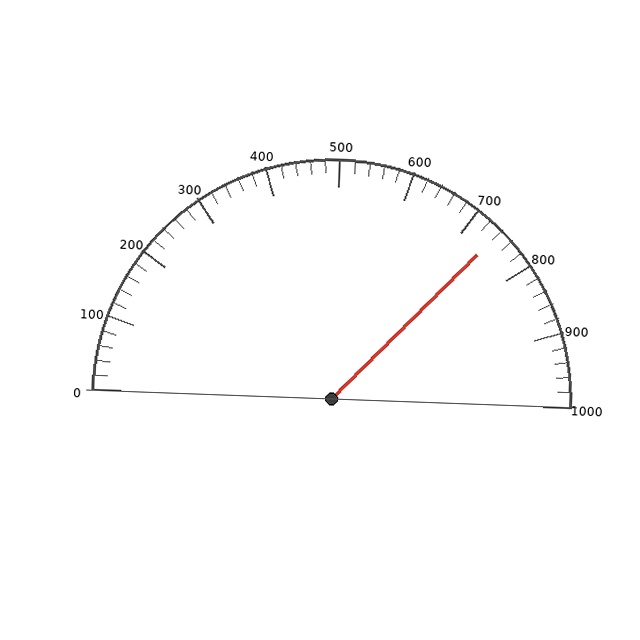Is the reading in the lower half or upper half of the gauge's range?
The reading is in the upper half of the range (0 to 1000).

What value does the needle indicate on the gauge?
The needle indicates approximately 740.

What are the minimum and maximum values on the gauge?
The gauge ranges from 0 to 1000.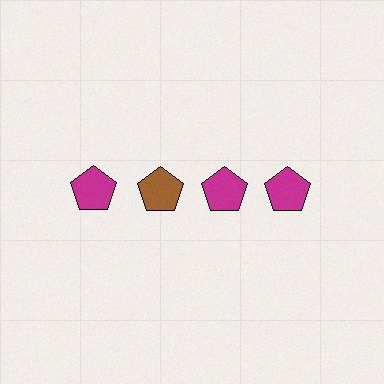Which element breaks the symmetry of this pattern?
The brown pentagon in the top row, second from left column breaks the symmetry. All other shapes are magenta pentagons.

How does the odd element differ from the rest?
It has a different color: brown instead of magenta.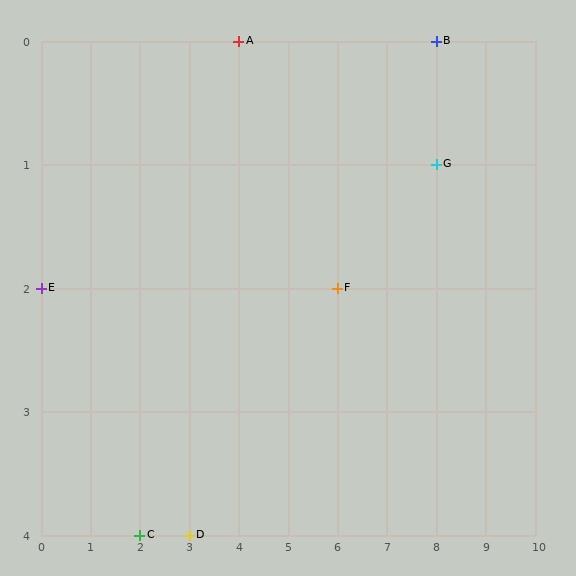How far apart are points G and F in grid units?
Points G and F are 2 columns and 1 row apart (about 2.2 grid units diagonally).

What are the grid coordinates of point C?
Point C is at grid coordinates (2, 4).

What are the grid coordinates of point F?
Point F is at grid coordinates (6, 2).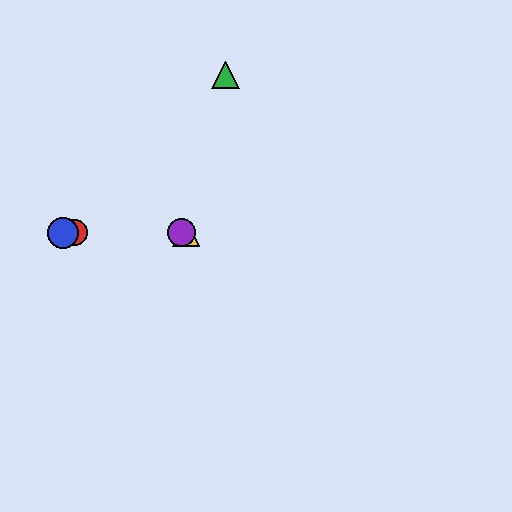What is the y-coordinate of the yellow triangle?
The yellow triangle is at y≈233.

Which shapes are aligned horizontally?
The red circle, the blue circle, the yellow triangle, the purple circle are aligned horizontally.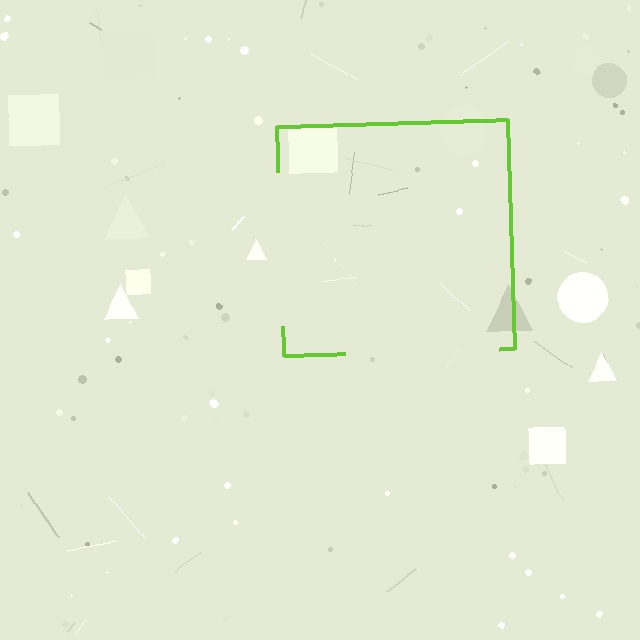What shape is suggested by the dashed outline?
The dashed outline suggests a square.